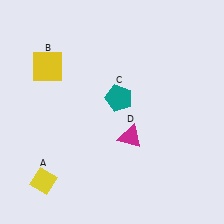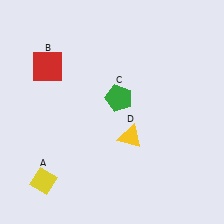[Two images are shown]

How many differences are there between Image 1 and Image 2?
There are 3 differences between the two images.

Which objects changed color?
B changed from yellow to red. C changed from teal to green. D changed from magenta to yellow.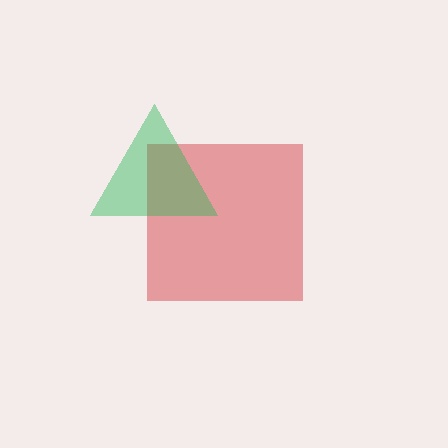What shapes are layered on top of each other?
The layered shapes are: a red square, a green triangle.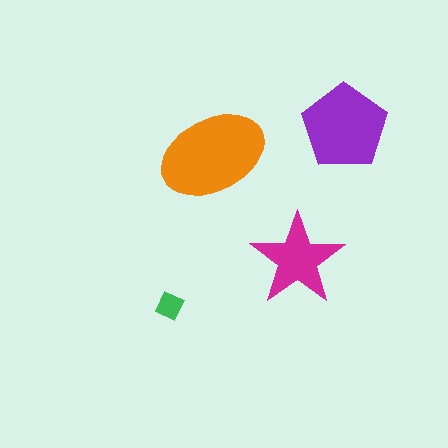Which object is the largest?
The orange ellipse.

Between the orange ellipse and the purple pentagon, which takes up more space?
The orange ellipse.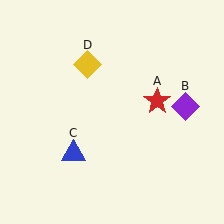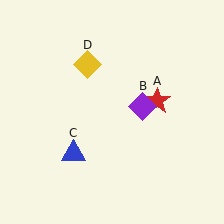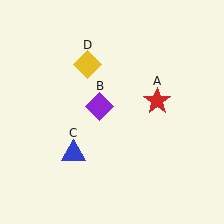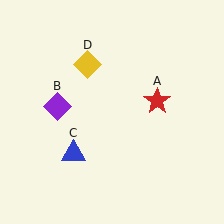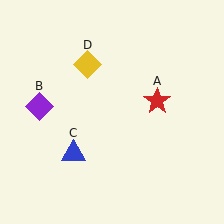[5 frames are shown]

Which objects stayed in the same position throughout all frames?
Red star (object A) and blue triangle (object C) and yellow diamond (object D) remained stationary.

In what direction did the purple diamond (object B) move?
The purple diamond (object B) moved left.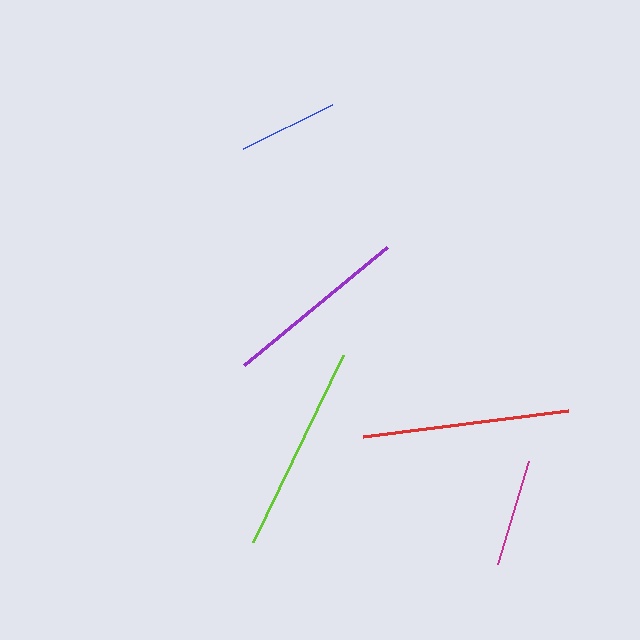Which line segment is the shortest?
The blue line is the shortest at approximately 99 pixels.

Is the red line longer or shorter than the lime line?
The lime line is longer than the red line.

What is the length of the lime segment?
The lime segment is approximately 207 pixels long.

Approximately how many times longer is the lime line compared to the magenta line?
The lime line is approximately 1.9 times the length of the magenta line.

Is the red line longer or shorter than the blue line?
The red line is longer than the blue line.